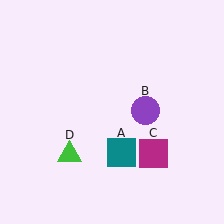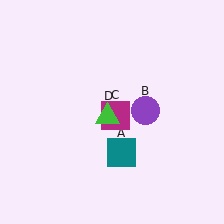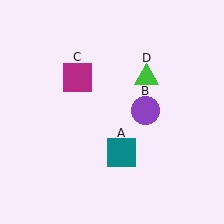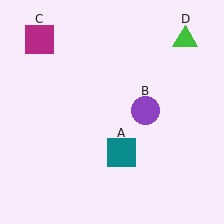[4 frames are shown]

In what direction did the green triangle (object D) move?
The green triangle (object D) moved up and to the right.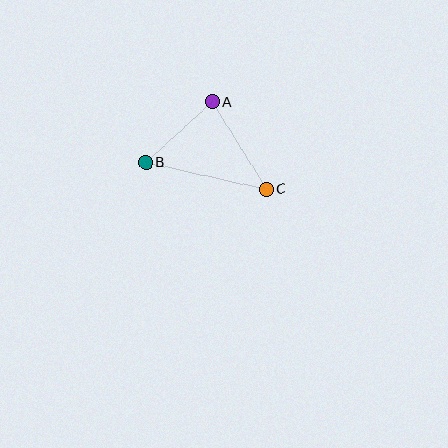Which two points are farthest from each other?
Points B and C are farthest from each other.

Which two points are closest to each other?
Points A and B are closest to each other.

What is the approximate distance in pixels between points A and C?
The distance between A and C is approximately 103 pixels.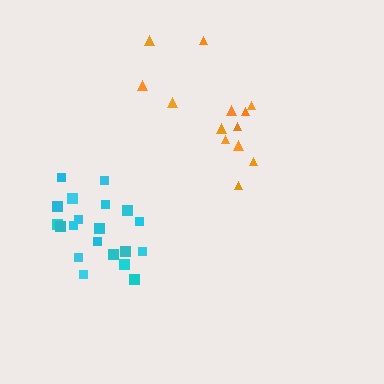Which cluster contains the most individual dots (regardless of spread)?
Cyan (20).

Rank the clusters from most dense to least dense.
cyan, orange.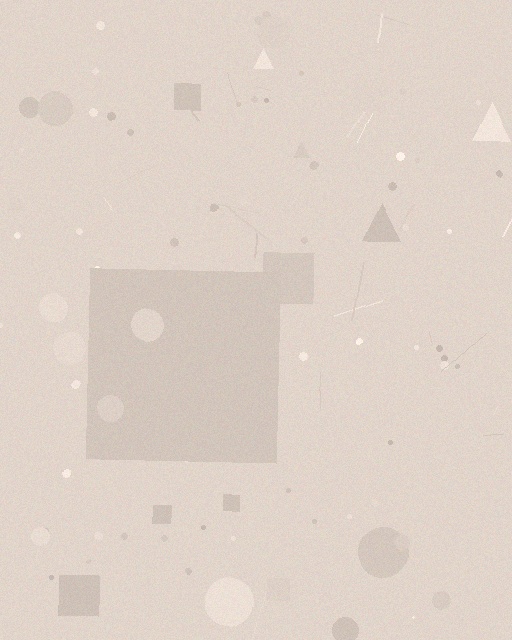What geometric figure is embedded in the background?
A square is embedded in the background.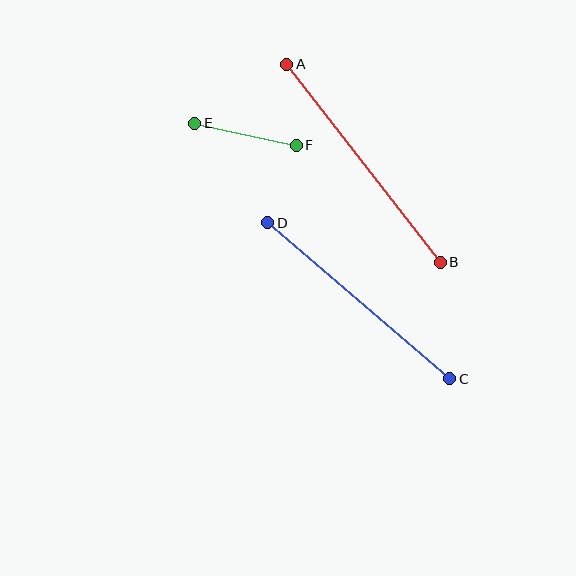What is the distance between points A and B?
The distance is approximately 251 pixels.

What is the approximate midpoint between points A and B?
The midpoint is at approximately (364, 163) pixels.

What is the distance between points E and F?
The distance is approximately 104 pixels.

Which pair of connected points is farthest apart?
Points A and B are farthest apart.